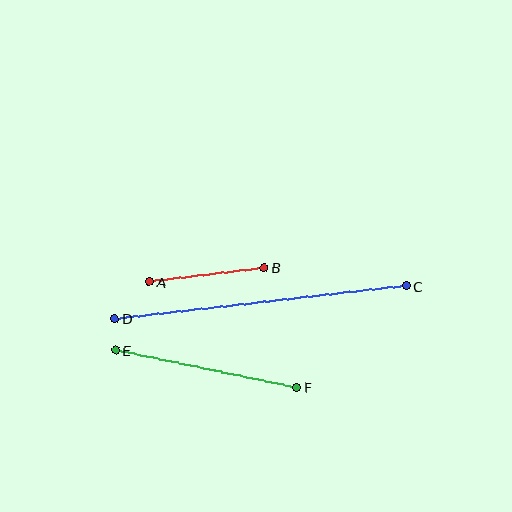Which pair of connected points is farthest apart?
Points C and D are farthest apart.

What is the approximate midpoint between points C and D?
The midpoint is at approximately (260, 302) pixels.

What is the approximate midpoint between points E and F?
The midpoint is at approximately (206, 369) pixels.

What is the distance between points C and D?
The distance is approximately 293 pixels.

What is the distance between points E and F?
The distance is approximately 184 pixels.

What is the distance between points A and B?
The distance is approximately 115 pixels.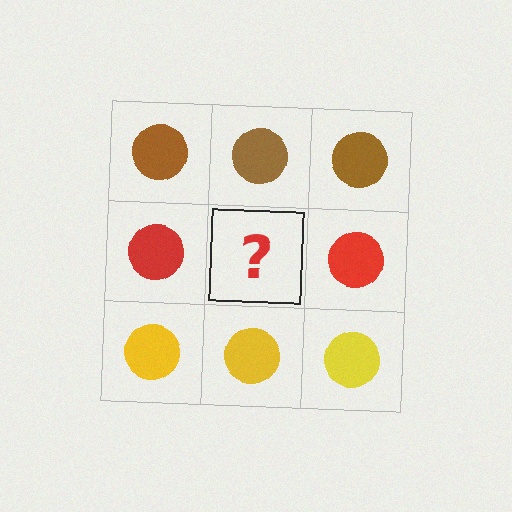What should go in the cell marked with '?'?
The missing cell should contain a red circle.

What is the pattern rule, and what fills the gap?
The rule is that each row has a consistent color. The gap should be filled with a red circle.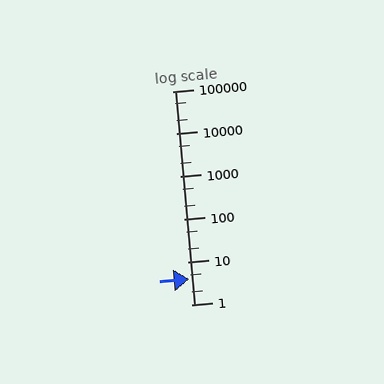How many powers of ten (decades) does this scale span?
The scale spans 5 decades, from 1 to 100000.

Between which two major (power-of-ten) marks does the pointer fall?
The pointer is between 1 and 10.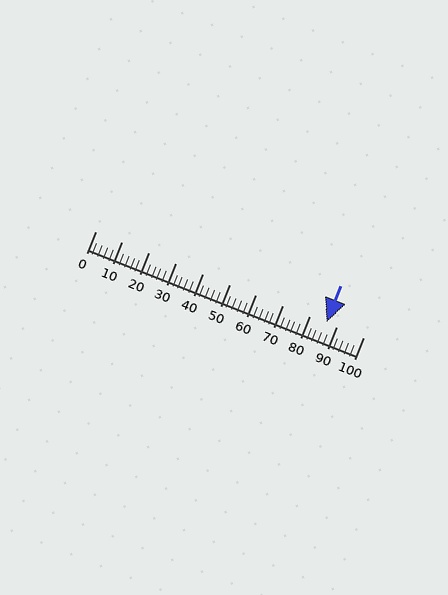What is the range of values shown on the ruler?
The ruler shows values from 0 to 100.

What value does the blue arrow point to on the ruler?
The blue arrow points to approximately 86.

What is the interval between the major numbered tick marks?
The major tick marks are spaced 10 units apart.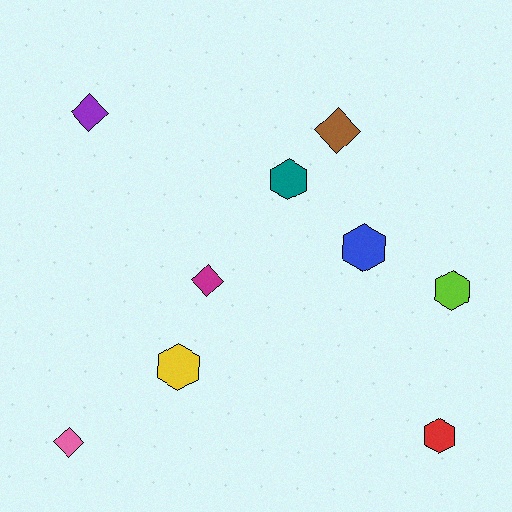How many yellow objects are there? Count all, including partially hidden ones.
There is 1 yellow object.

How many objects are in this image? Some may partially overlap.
There are 9 objects.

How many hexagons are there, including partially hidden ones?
There are 5 hexagons.